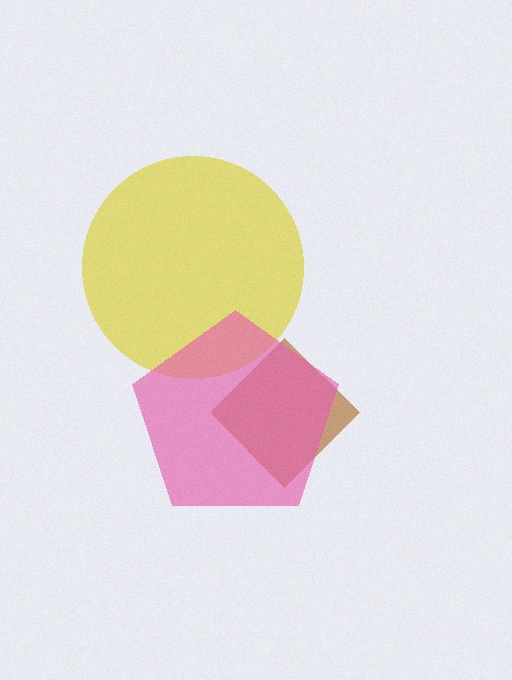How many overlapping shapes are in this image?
There are 3 overlapping shapes in the image.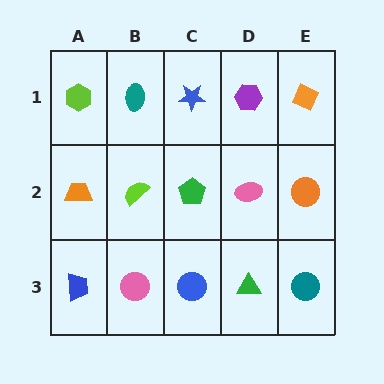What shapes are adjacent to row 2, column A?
A lime hexagon (row 1, column A), a blue trapezoid (row 3, column A), a lime semicircle (row 2, column B).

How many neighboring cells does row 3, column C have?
3.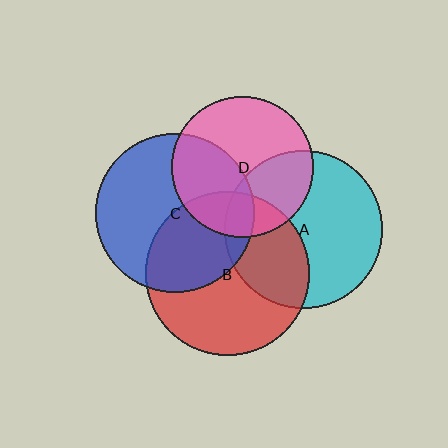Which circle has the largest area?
Circle B (red).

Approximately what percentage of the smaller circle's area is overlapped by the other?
Approximately 40%.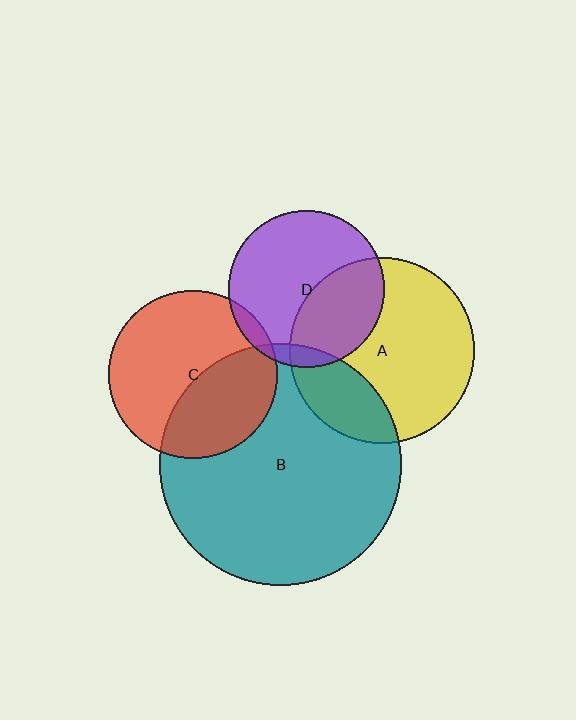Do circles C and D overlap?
Yes.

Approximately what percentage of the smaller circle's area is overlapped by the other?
Approximately 5%.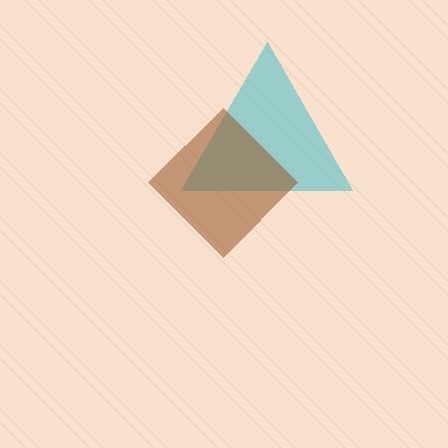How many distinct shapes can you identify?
There are 2 distinct shapes: a cyan triangle, a brown diamond.